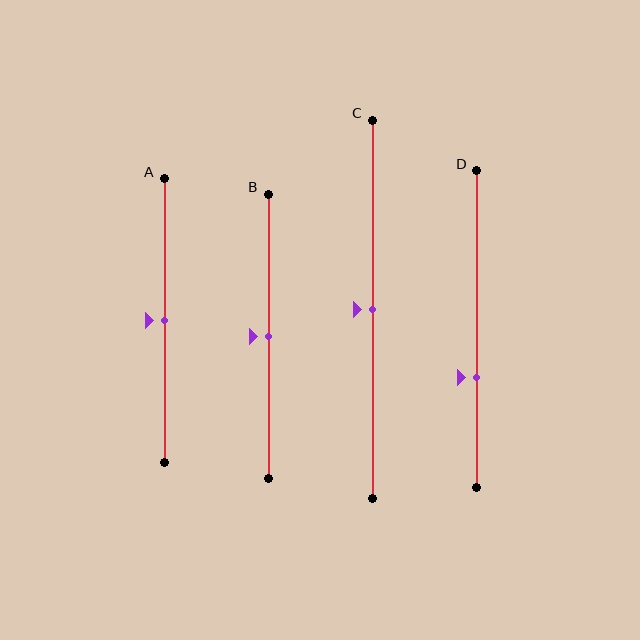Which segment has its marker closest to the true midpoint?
Segment A has its marker closest to the true midpoint.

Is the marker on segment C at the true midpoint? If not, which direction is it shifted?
Yes, the marker on segment C is at the true midpoint.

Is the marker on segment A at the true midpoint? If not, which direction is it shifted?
Yes, the marker on segment A is at the true midpoint.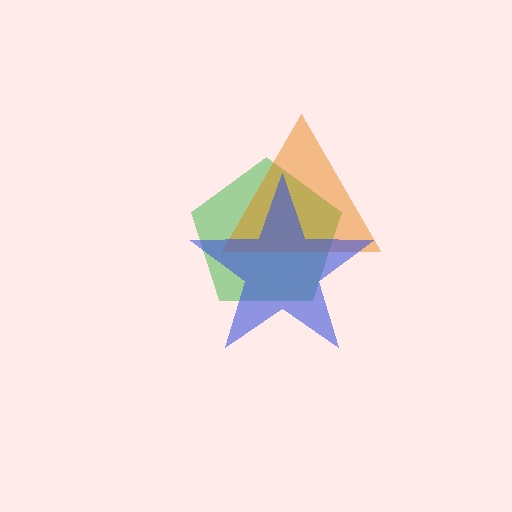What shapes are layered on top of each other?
The layered shapes are: a green pentagon, an orange triangle, a blue star.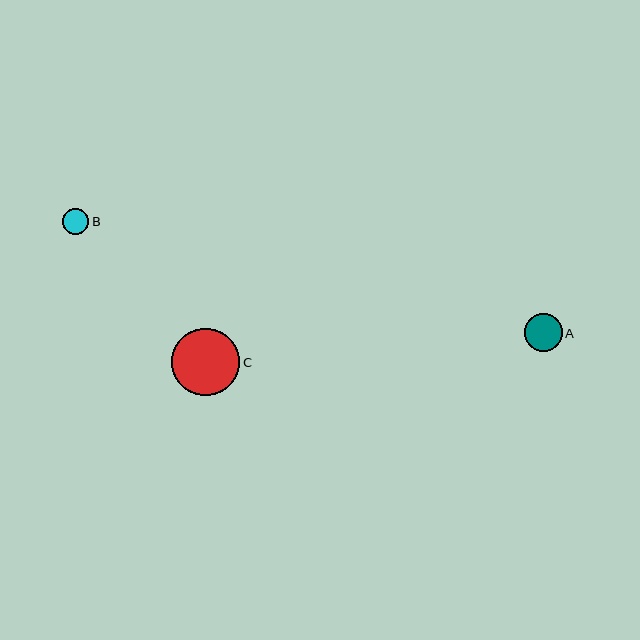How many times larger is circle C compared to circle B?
Circle C is approximately 2.7 times the size of circle B.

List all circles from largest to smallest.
From largest to smallest: C, A, B.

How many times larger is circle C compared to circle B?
Circle C is approximately 2.7 times the size of circle B.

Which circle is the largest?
Circle C is the largest with a size of approximately 68 pixels.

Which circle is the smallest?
Circle B is the smallest with a size of approximately 26 pixels.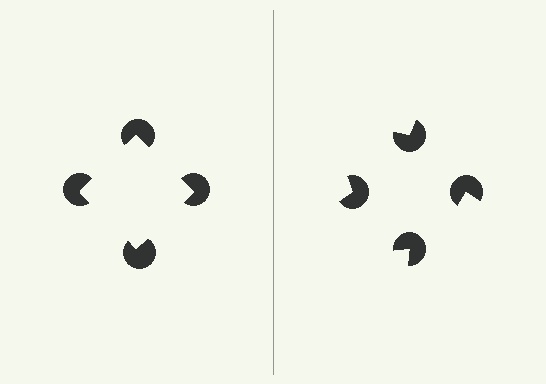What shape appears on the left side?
An illusory square.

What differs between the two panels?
The pac-man discs are positioned identically on both sides; only the wedge orientations differ. On the left they align to a square; on the right they are misaligned.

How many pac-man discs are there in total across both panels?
8 — 4 on each side.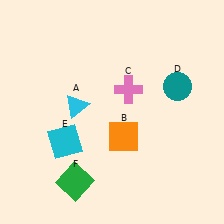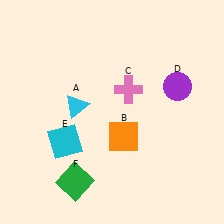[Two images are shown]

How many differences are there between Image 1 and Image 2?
There is 1 difference between the two images.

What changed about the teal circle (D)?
In Image 1, D is teal. In Image 2, it changed to purple.